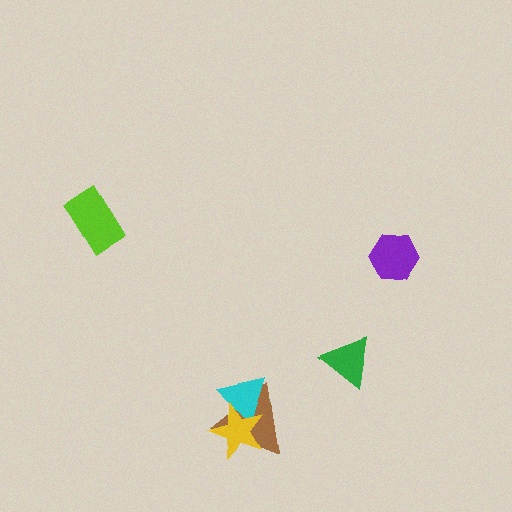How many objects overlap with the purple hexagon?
0 objects overlap with the purple hexagon.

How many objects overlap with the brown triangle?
2 objects overlap with the brown triangle.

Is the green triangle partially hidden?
No, no other shape covers it.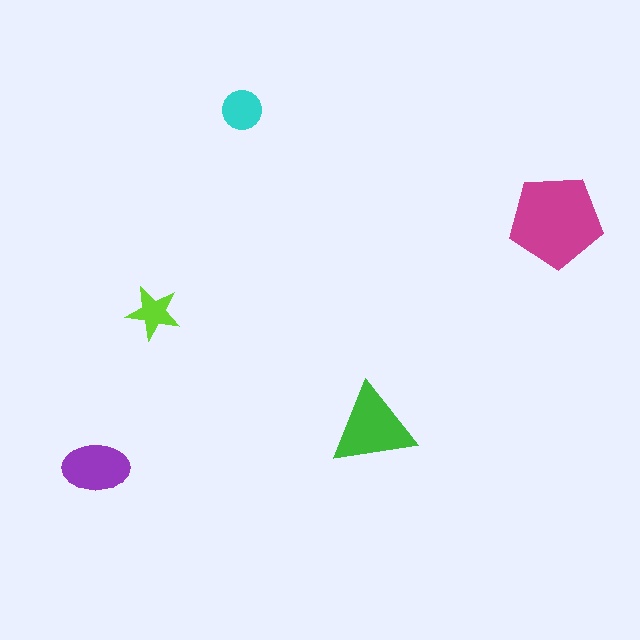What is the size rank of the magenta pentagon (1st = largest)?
1st.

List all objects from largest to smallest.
The magenta pentagon, the green triangle, the purple ellipse, the cyan circle, the lime star.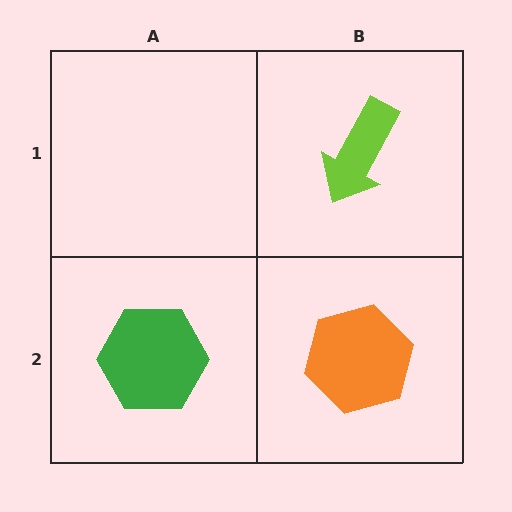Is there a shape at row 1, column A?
No, that cell is empty.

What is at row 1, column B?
A lime arrow.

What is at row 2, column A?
A green hexagon.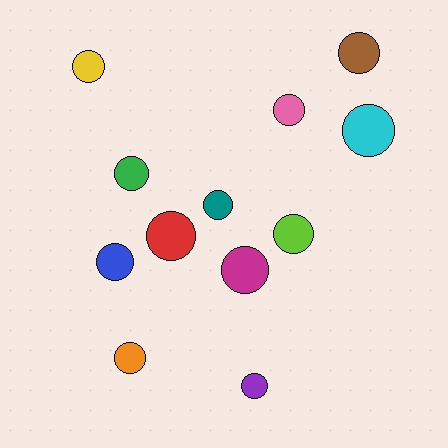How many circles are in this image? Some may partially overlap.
There are 12 circles.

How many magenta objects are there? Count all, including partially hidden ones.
There is 1 magenta object.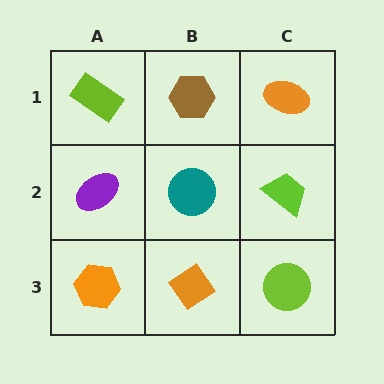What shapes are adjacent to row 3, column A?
A purple ellipse (row 2, column A), an orange diamond (row 3, column B).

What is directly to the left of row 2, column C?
A teal circle.